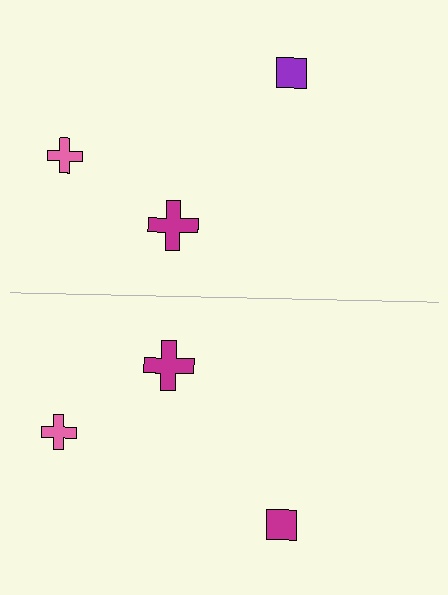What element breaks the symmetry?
The magenta square on the bottom side breaks the symmetry — its mirror counterpart is purple.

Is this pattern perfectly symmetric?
No, the pattern is not perfectly symmetric. The magenta square on the bottom side breaks the symmetry — its mirror counterpart is purple.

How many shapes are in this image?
There are 6 shapes in this image.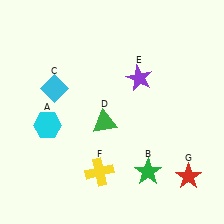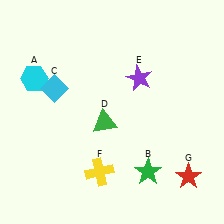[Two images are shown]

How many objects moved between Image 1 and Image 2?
1 object moved between the two images.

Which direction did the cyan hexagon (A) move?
The cyan hexagon (A) moved up.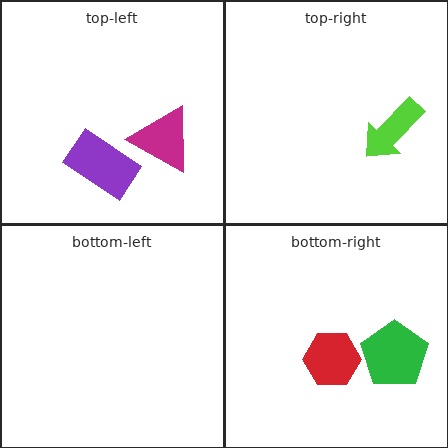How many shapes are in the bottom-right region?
2.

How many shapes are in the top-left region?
2.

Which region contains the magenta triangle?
The top-left region.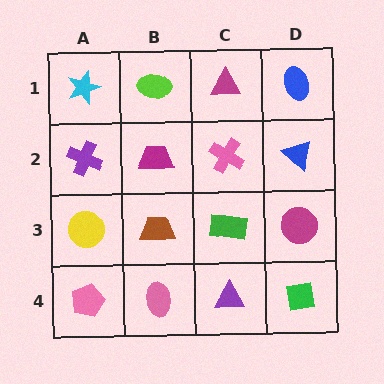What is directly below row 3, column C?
A purple triangle.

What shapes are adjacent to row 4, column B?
A brown trapezoid (row 3, column B), a pink pentagon (row 4, column A), a purple triangle (row 4, column C).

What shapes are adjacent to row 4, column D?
A magenta circle (row 3, column D), a purple triangle (row 4, column C).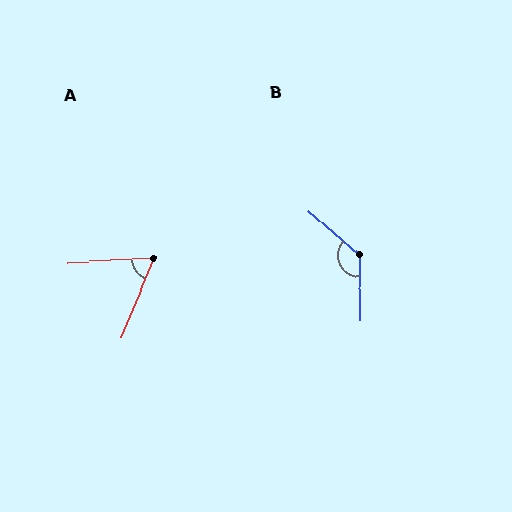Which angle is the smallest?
A, at approximately 64 degrees.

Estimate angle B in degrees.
Approximately 131 degrees.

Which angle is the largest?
B, at approximately 131 degrees.